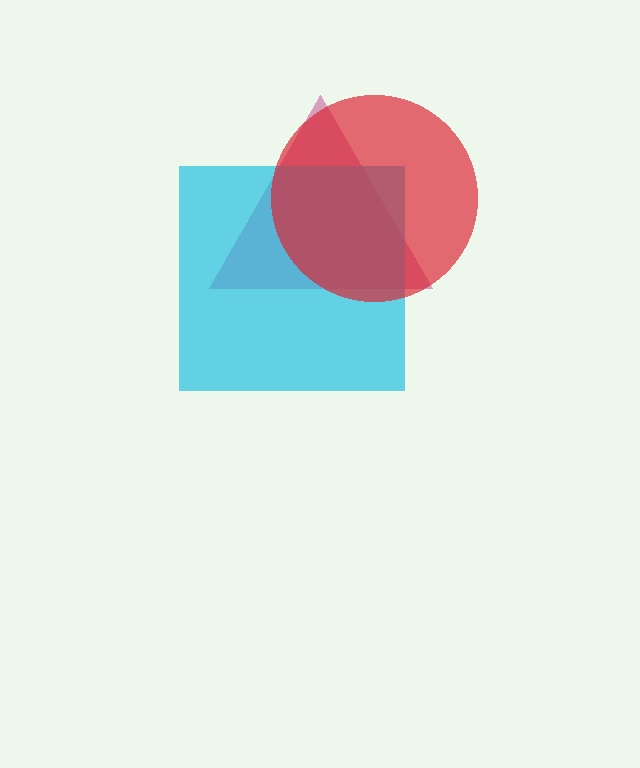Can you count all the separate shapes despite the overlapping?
Yes, there are 3 separate shapes.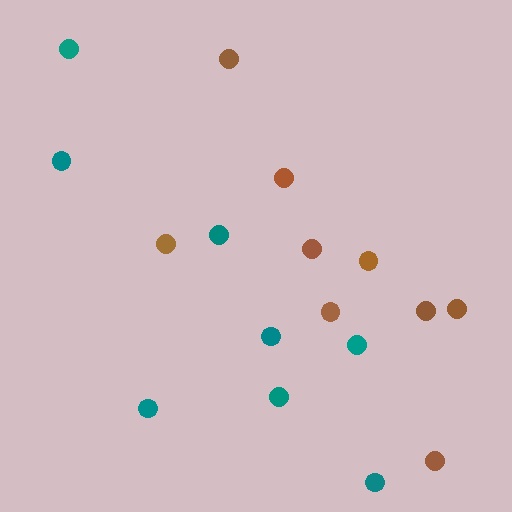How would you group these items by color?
There are 2 groups: one group of brown circles (9) and one group of teal circles (8).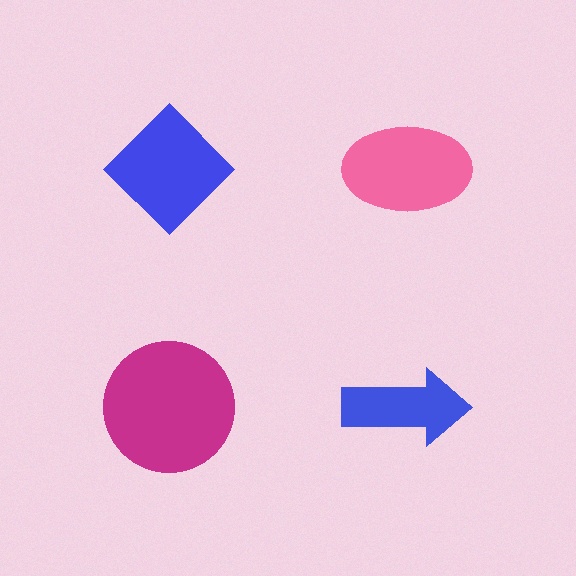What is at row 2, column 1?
A magenta circle.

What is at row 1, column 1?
A blue diamond.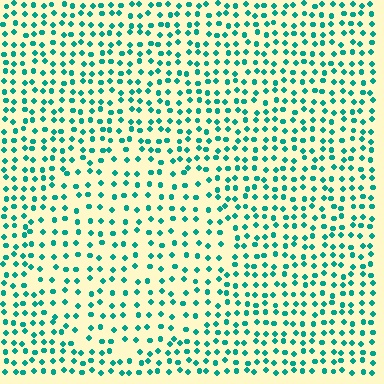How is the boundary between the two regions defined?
The boundary is defined by a change in element density (approximately 1.5x ratio). All elements are the same color, size, and shape.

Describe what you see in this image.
The image contains small teal elements arranged at two different densities. A circle-shaped region is visible where the elements are less densely packed than the surrounding area.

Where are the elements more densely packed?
The elements are more densely packed outside the circle boundary.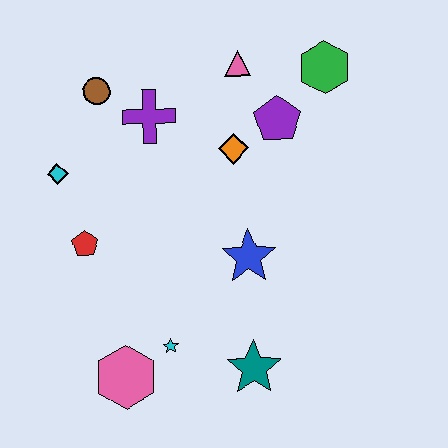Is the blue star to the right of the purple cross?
Yes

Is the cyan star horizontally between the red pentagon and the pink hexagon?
No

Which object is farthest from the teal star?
The brown circle is farthest from the teal star.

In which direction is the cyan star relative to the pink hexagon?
The cyan star is to the right of the pink hexagon.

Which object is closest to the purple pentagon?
The orange diamond is closest to the purple pentagon.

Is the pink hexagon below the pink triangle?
Yes